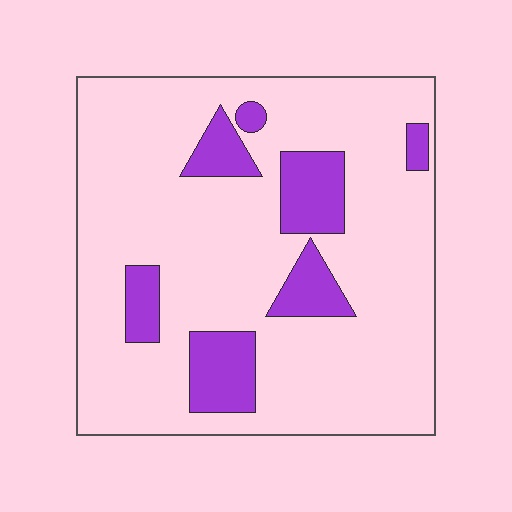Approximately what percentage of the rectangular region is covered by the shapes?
Approximately 15%.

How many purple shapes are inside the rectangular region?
7.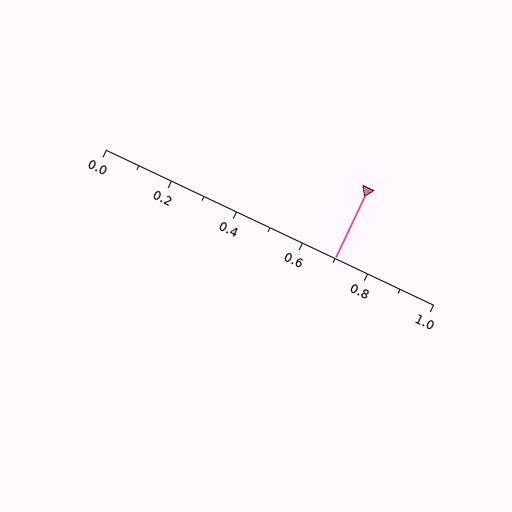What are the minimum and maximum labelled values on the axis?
The axis runs from 0.0 to 1.0.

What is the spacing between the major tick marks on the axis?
The major ticks are spaced 0.2 apart.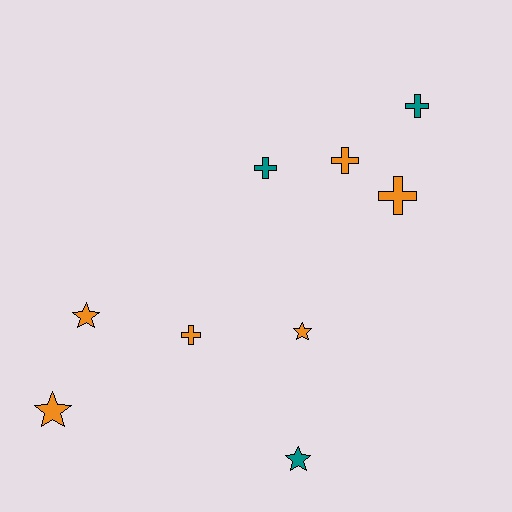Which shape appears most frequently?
Cross, with 5 objects.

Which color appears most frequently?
Orange, with 6 objects.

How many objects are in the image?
There are 9 objects.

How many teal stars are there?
There is 1 teal star.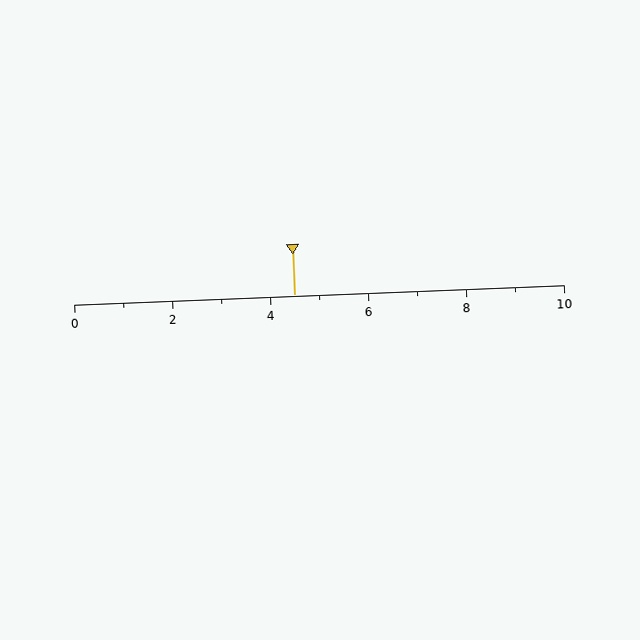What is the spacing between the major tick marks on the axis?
The major ticks are spaced 2 apart.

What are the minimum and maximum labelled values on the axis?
The axis runs from 0 to 10.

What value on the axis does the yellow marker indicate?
The marker indicates approximately 4.5.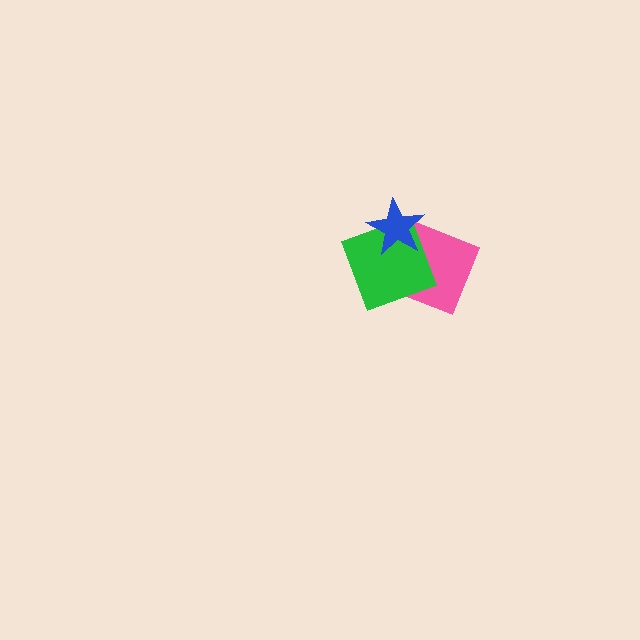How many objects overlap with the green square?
2 objects overlap with the green square.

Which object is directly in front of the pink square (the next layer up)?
The green square is directly in front of the pink square.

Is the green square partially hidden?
Yes, it is partially covered by another shape.